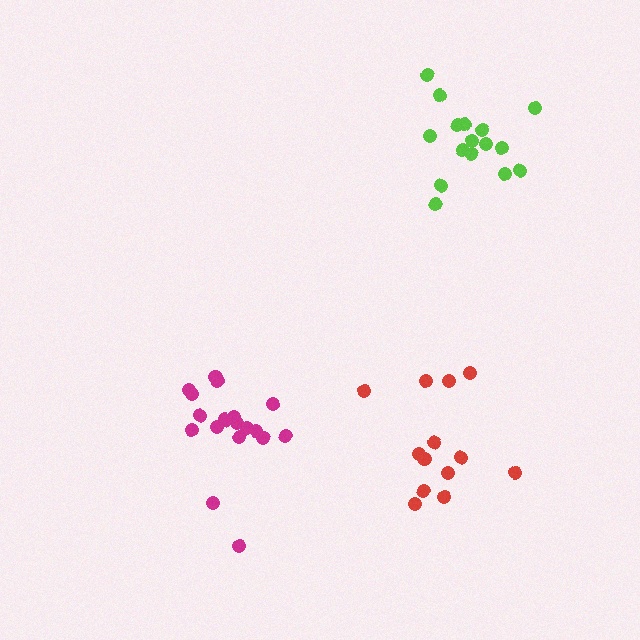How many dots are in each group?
Group 1: 13 dots, Group 2: 18 dots, Group 3: 16 dots (47 total).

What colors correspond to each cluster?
The clusters are colored: red, magenta, lime.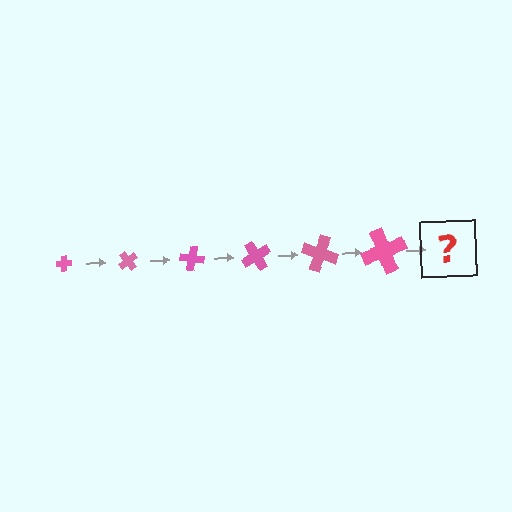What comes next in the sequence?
The next element should be a cross, larger than the previous one and rotated 300 degrees from the start.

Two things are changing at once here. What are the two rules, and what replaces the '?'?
The two rules are that the cross grows larger each step and it rotates 50 degrees each step. The '?' should be a cross, larger than the previous one and rotated 300 degrees from the start.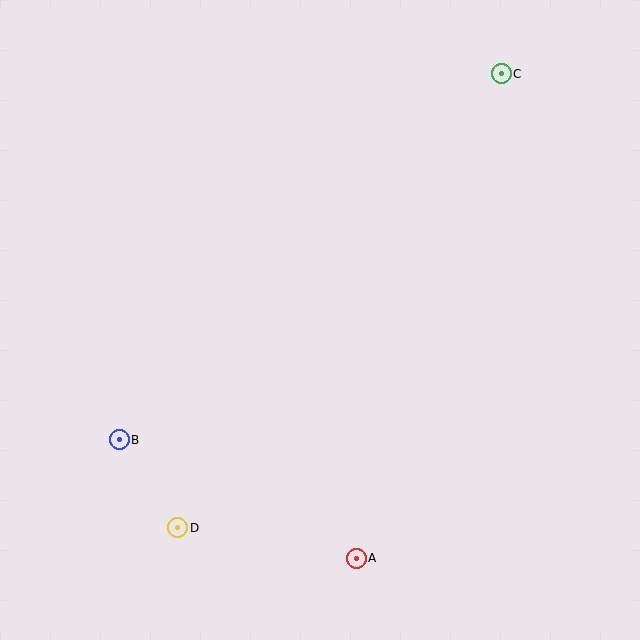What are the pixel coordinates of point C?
Point C is at (501, 74).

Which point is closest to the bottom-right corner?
Point A is closest to the bottom-right corner.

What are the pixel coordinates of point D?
Point D is at (178, 528).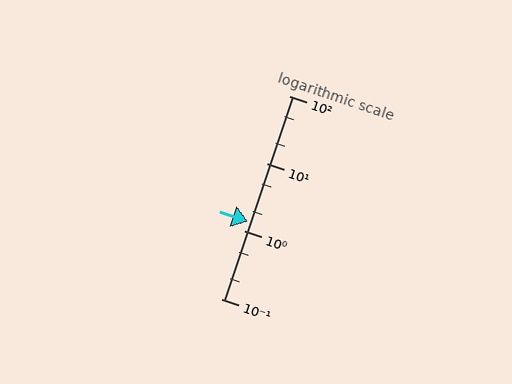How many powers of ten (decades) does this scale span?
The scale spans 3 decades, from 0.1 to 100.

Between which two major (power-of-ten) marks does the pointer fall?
The pointer is between 1 and 10.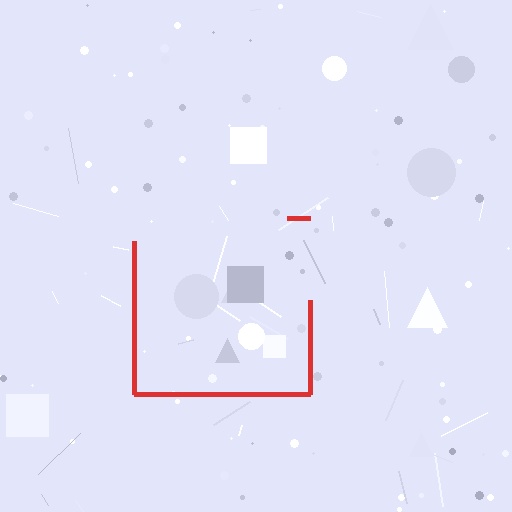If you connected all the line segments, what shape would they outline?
They would outline a square.